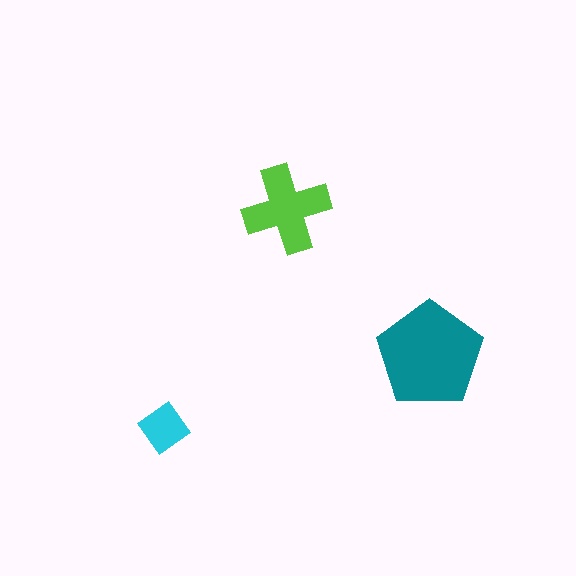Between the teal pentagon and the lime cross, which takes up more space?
The teal pentagon.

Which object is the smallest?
The cyan diamond.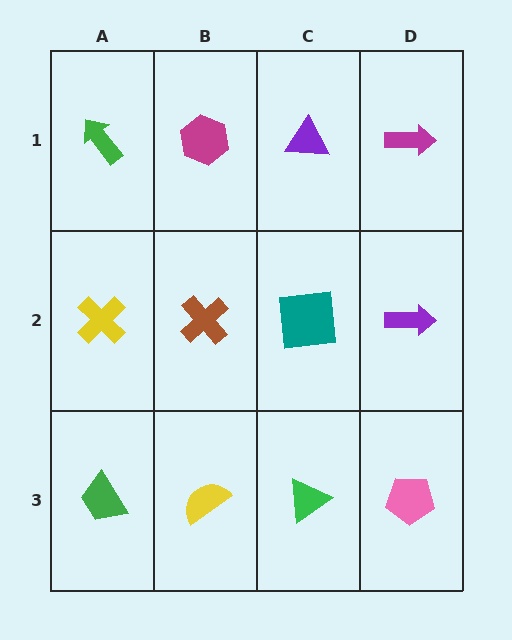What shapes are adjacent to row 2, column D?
A magenta arrow (row 1, column D), a pink pentagon (row 3, column D), a teal square (row 2, column C).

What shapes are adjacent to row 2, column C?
A purple triangle (row 1, column C), a green triangle (row 3, column C), a brown cross (row 2, column B), a purple arrow (row 2, column D).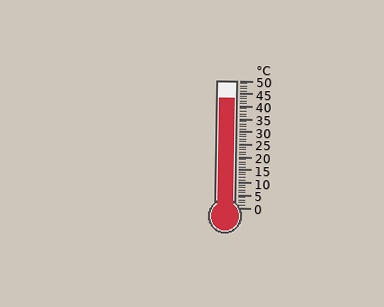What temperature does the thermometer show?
The thermometer shows approximately 43°C.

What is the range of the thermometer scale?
The thermometer scale ranges from 0°C to 50°C.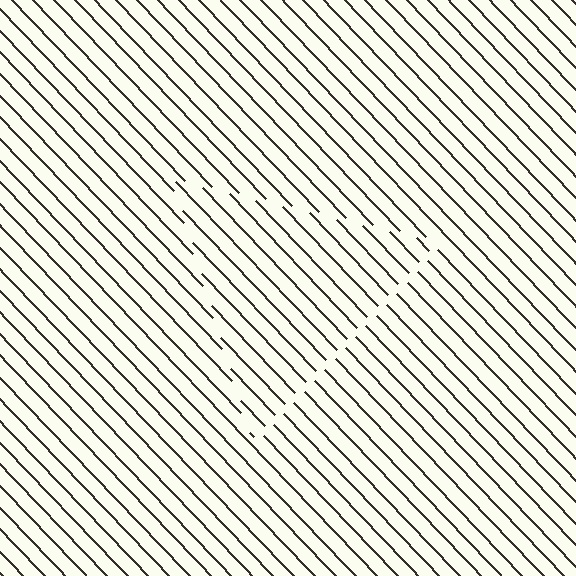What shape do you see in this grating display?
An illusory triangle. The interior of the shape contains the same grating, shifted by half a period — the contour is defined by the phase discontinuity where line-ends from the inner and outer gratings abut.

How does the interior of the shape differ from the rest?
The interior of the shape contains the same grating, shifted by half a period — the contour is defined by the phase discontinuity where line-ends from the inner and outer gratings abut.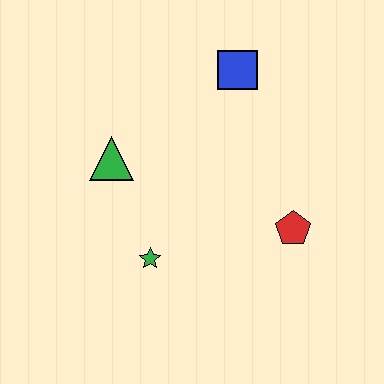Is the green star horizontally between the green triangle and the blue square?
Yes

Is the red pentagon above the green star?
Yes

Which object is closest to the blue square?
The green triangle is closest to the blue square.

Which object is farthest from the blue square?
The green star is farthest from the blue square.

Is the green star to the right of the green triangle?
Yes